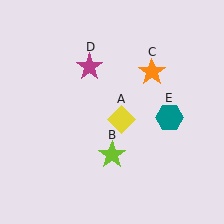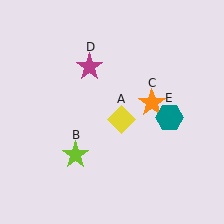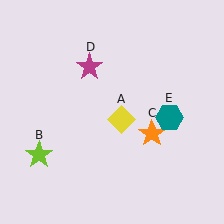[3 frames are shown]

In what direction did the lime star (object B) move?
The lime star (object B) moved left.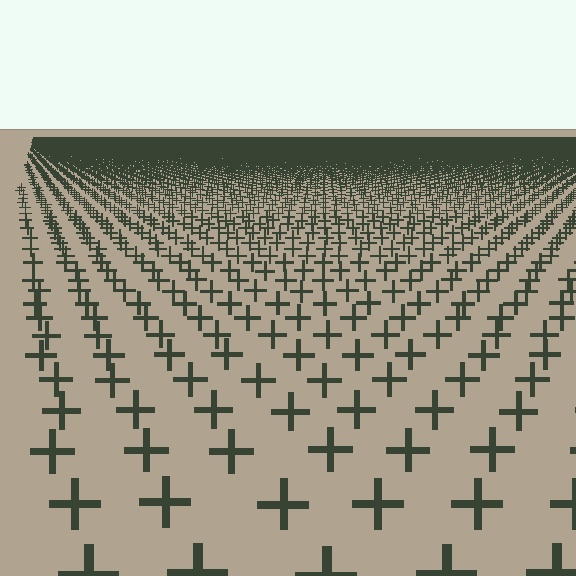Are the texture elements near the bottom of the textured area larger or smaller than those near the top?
Larger. Near the bottom, elements are closer to the viewer and appear at a bigger on-screen size.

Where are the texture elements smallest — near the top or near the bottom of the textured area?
Near the top.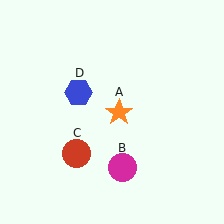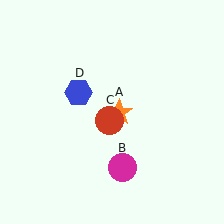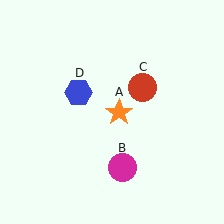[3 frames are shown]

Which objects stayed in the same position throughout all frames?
Orange star (object A) and magenta circle (object B) and blue hexagon (object D) remained stationary.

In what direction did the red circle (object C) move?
The red circle (object C) moved up and to the right.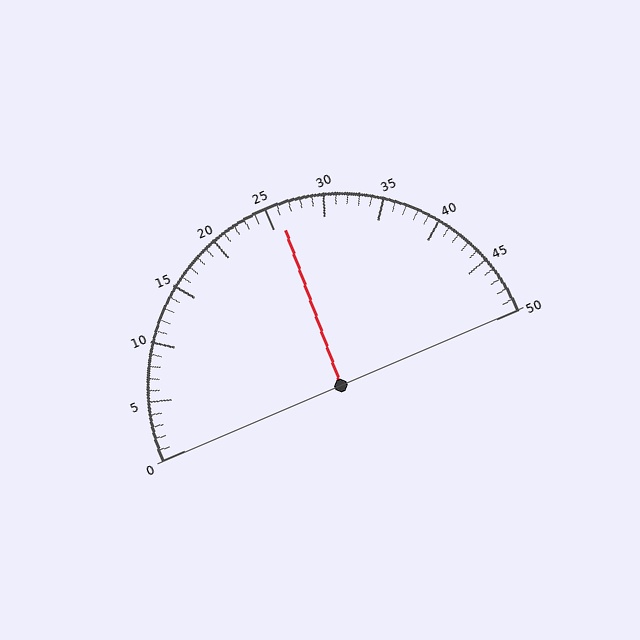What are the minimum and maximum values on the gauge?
The gauge ranges from 0 to 50.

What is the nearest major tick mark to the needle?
The nearest major tick mark is 25.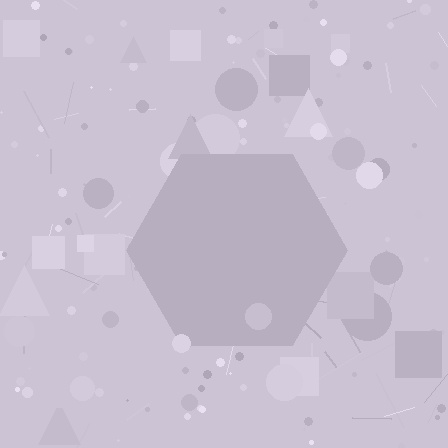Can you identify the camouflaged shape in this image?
The camouflaged shape is a hexagon.